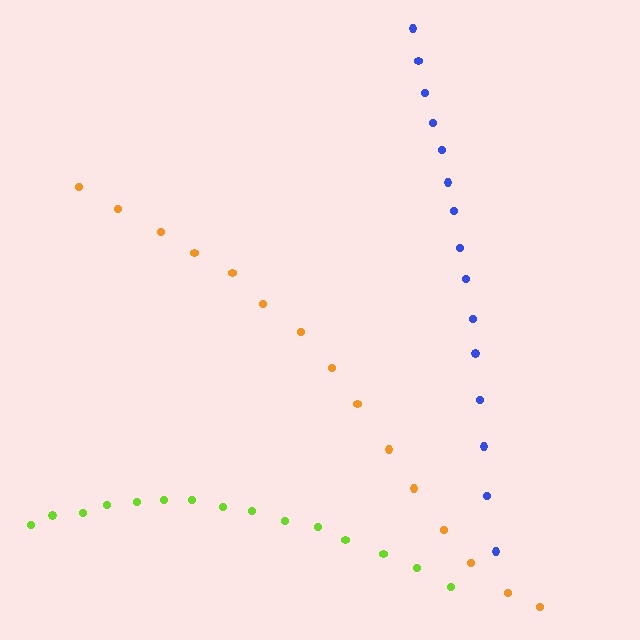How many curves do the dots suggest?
There are 3 distinct paths.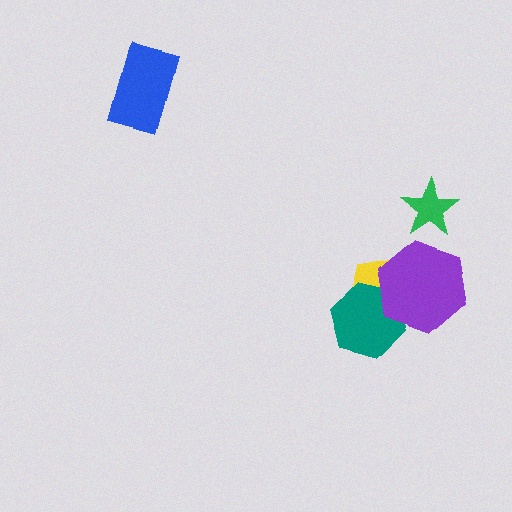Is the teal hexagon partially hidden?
Yes, it is partially covered by another shape.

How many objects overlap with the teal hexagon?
2 objects overlap with the teal hexagon.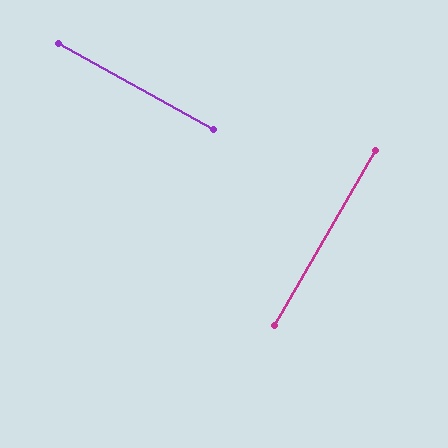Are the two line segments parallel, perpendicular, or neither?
Perpendicular — they meet at approximately 89°.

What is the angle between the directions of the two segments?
Approximately 89 degrees.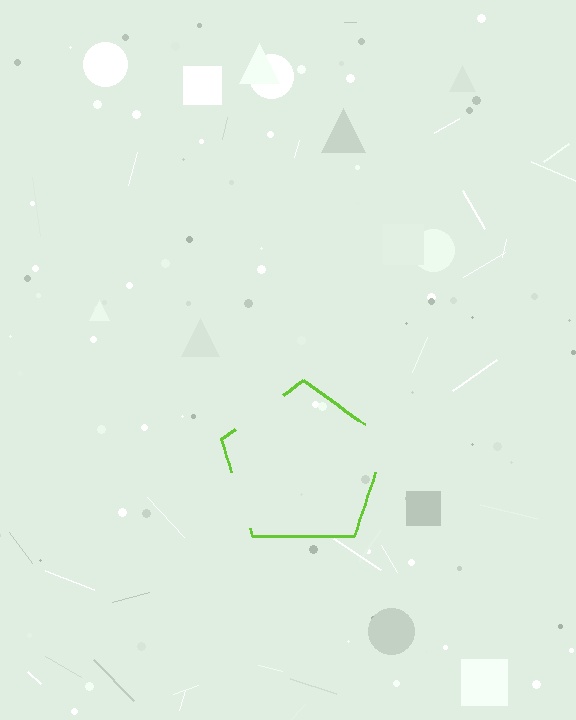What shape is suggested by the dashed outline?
The dashed outline suggests a pentagon.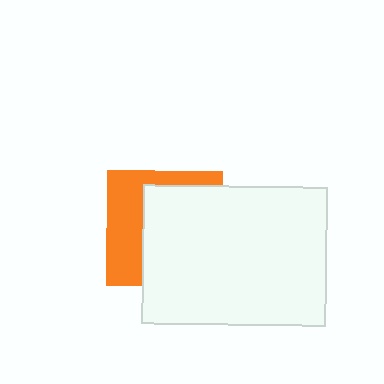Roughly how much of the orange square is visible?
A small part of it is visible (roughly 39%).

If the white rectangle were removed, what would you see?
You would see the complete orange square.